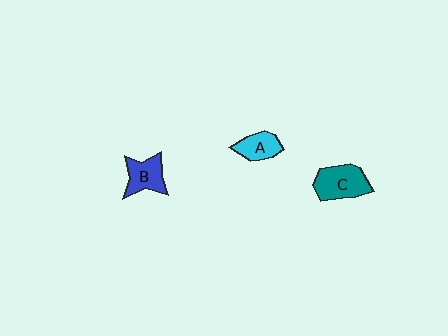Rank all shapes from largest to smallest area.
From largest to smallest: C (teal), B (blue), A (cyan).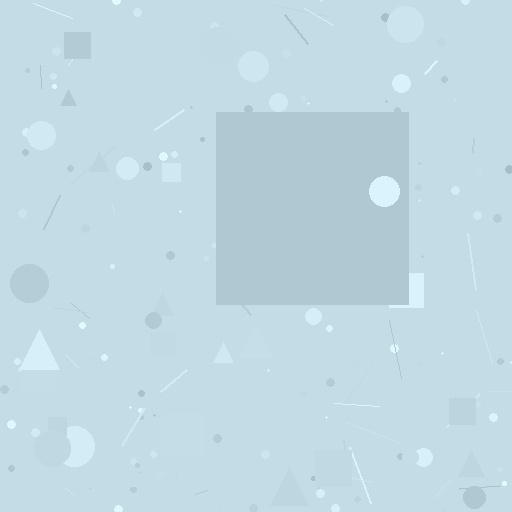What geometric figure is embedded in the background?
A square is embedded in the background.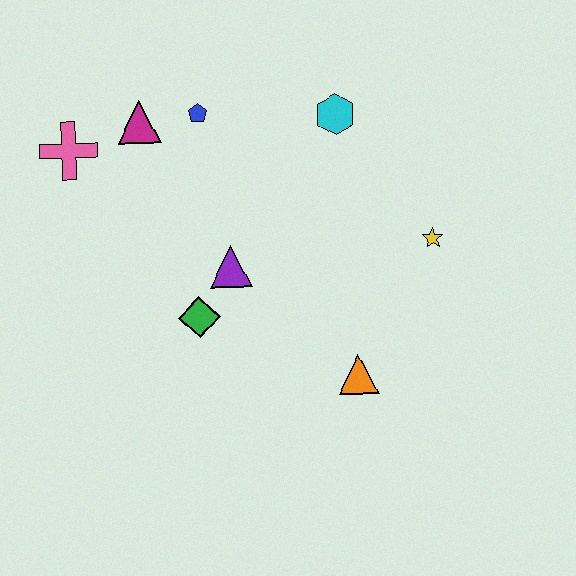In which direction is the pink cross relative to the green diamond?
The pink cross is above the green diamond.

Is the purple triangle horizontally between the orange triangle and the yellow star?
No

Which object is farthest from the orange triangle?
The pink cross is farthest from the orange triangle.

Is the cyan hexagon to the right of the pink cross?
Yes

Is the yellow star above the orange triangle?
Yes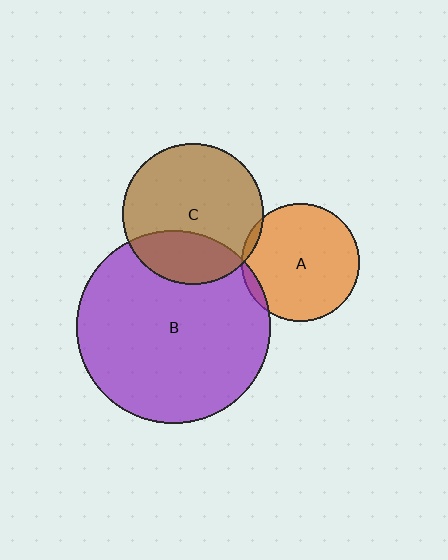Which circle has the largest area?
Circle B (purple).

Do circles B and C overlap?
Yes.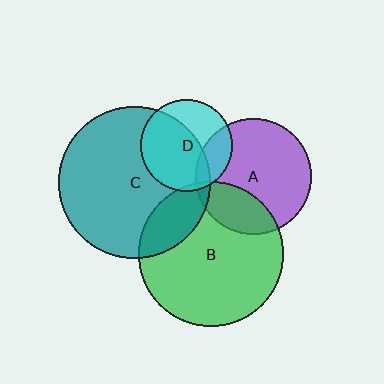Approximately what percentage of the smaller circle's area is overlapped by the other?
Approximately 5%.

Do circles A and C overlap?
Yes.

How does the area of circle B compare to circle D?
Approximately 2.5 times.